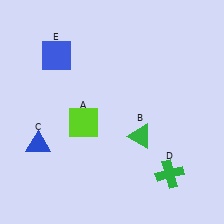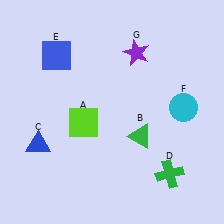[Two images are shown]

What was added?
A cyan circle (F), a purple star (G) were added in Image 2.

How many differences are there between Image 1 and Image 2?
There are 2 differences between the two images.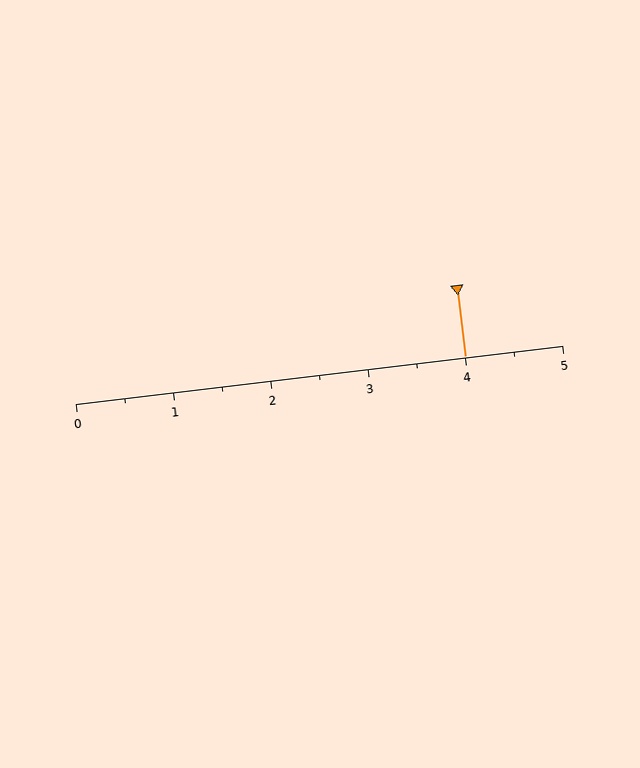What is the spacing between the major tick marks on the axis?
The major ticks are spaced 1 apart.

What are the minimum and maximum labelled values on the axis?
The axis runs from 0 to 5.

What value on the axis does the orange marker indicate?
The marker indicates approximately 4.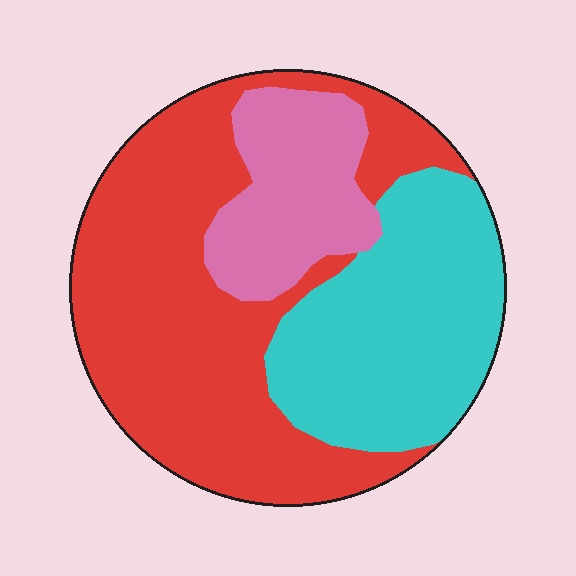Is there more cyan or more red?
Red.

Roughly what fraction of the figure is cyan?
Cyan covers roughly 30% of the figure.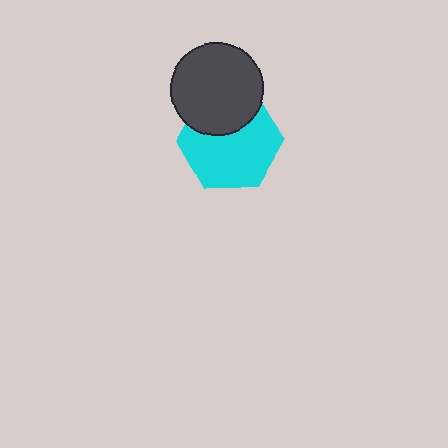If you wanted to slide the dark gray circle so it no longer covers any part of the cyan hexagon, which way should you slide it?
Slide it up — that is the most direct way to separate the two shapes.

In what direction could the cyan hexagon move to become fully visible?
The cyan hexagon could move down. That would shift it out from behind the dark gray circle entirely.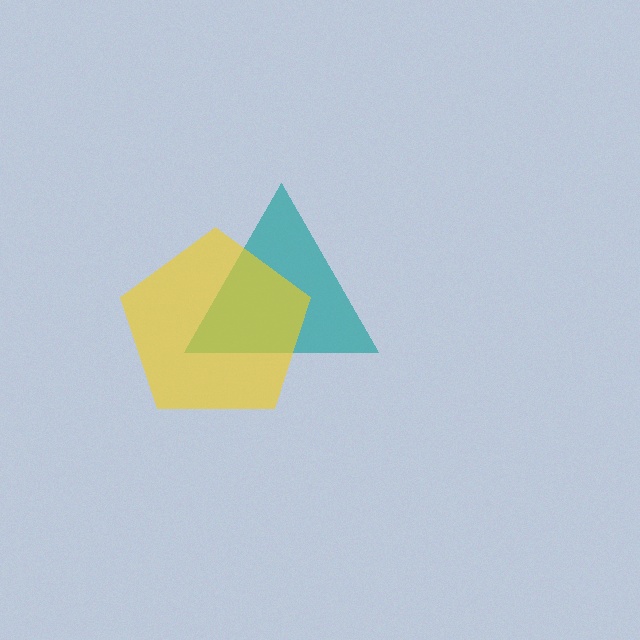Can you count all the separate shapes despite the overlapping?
Yes, there are 2 separate shapes.